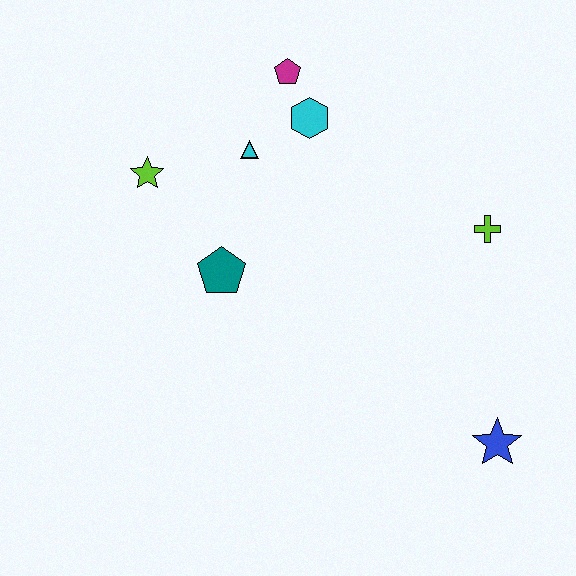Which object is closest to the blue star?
The lime cross is closest to the blue star.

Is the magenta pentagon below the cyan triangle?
No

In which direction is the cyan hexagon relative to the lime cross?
The cyan hexagon is to the left of the lime cross.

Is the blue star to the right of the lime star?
Yes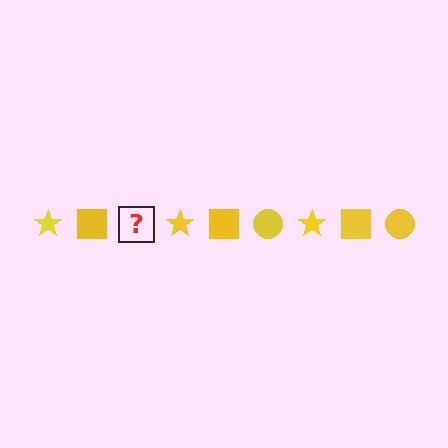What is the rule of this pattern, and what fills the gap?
The rule is that the pattern cycles through star, square, circle shapes in yellow. The gap should be filled with a yellow circle.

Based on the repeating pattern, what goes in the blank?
The blank should be a yellow circle.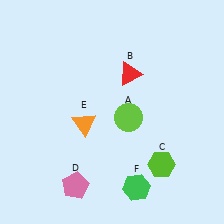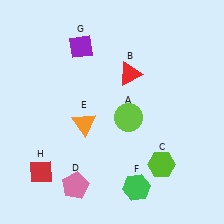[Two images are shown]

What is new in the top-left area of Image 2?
A purple diamond (G) was added in the top-left area of Image 2.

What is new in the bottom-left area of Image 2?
A red diamond (H) was added in the bottom-left area of Image 2.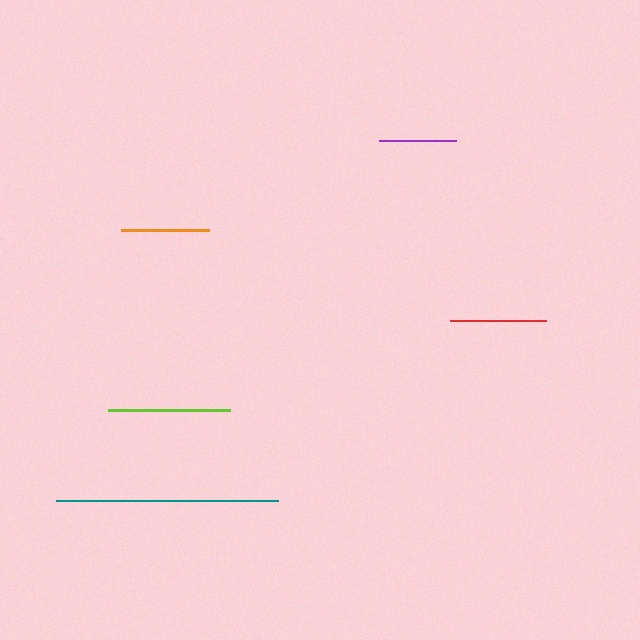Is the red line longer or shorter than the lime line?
The lime line is longer than the red line.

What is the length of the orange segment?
The orange segment is approximately 89 pixels long.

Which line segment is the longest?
The teal line is the longest at approximately 222 pixels.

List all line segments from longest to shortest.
From longest to shortest: teal, lime, red, orange, purple.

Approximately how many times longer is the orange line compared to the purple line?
The orange line is approximately 1.1 times the length of the purple line.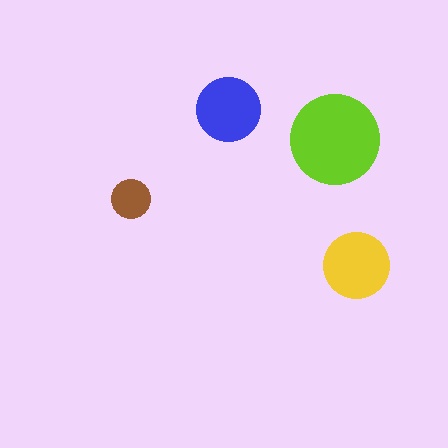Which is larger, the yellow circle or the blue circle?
The yellow one.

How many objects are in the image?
There are 4 objects in the image.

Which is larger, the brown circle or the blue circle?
The blue one.